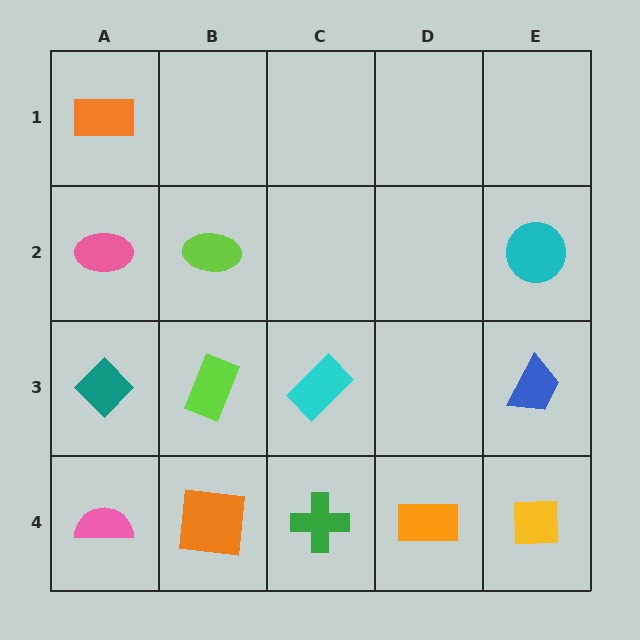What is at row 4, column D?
An orange rectangle.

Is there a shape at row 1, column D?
No, that cell is empty.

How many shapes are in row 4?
5 shapes.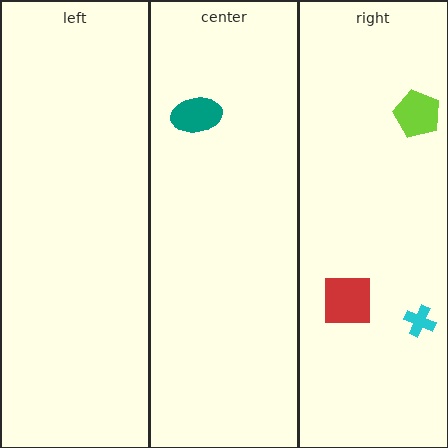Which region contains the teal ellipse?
The center region.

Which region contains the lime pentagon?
The right region.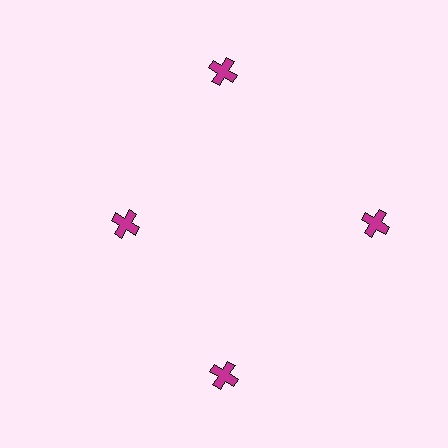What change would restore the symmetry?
The symmetry would be restored by moving it outward, back onto the ring so that all 4 crosses sit at equal angles and equal distance from the center.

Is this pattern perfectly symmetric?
No. The 4 magenta crosses are arranged in a ring, but one element near the 9 o'clock position is pulled inward toward the center, breaking the 4-fold rotational symmetry.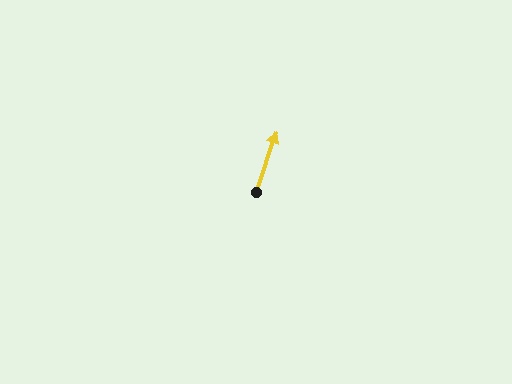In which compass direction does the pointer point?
North.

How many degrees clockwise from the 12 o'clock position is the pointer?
Approximately 19 degrees.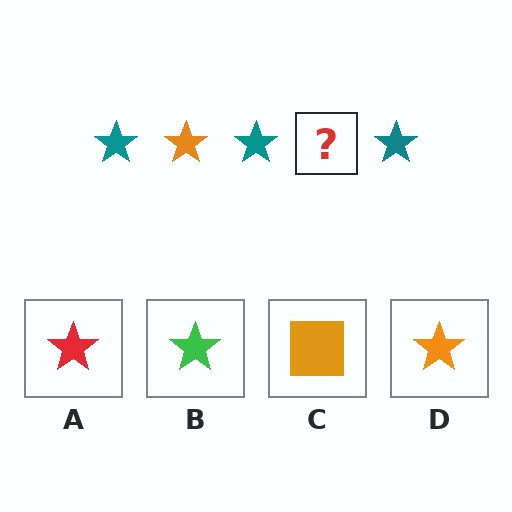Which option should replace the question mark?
Option D.